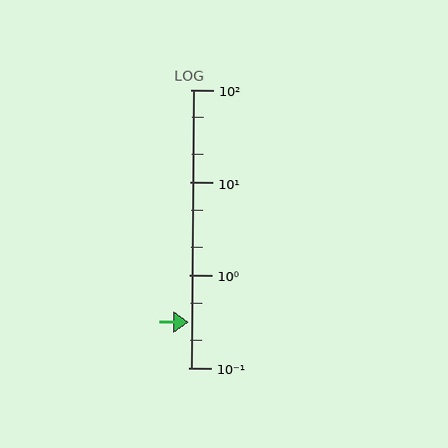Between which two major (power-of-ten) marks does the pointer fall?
The pointer is between 0.1 and 1.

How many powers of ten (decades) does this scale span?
The scale spans 3 decades, from 0.1 to 100.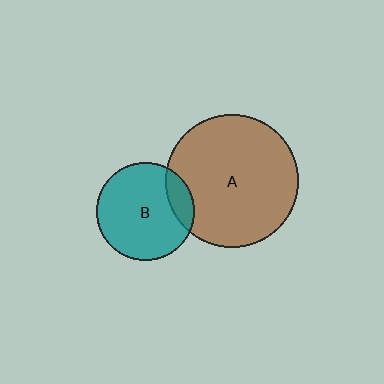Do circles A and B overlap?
Yes.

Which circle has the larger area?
Circle A (brown).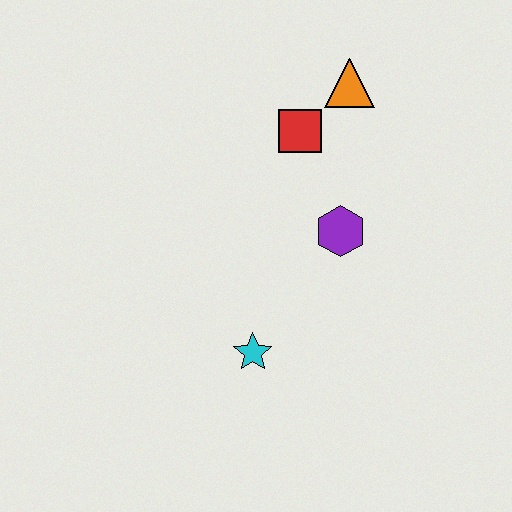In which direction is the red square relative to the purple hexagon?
The red square is above the purple hexagon.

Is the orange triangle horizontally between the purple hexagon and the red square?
No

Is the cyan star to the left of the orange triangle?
Yes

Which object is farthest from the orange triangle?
The cyan star is farthest from the orange triangle.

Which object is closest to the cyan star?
The purple hexagon is closest to the cyan star.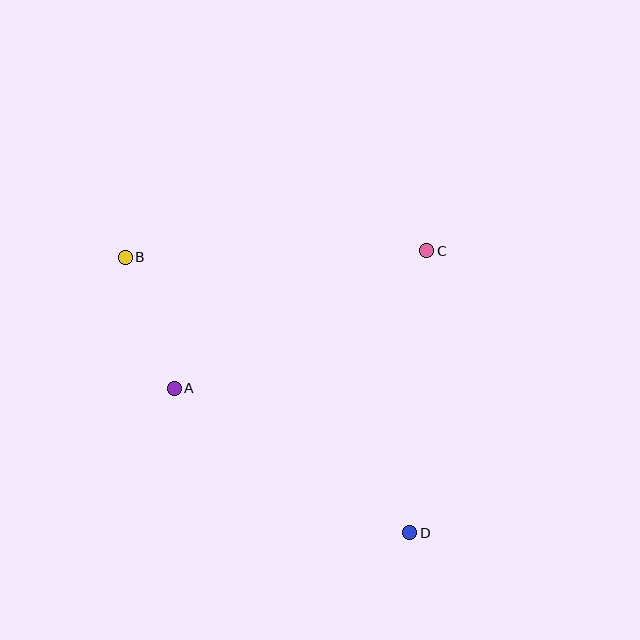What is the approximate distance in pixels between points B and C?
The distance between B and C is approximately 302 pixels.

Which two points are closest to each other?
Points A and B are closest to each other.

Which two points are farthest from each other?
Points B and D are farthest from each other.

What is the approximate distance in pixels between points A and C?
The distance between A and C is approximately 288 pixels.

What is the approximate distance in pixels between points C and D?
The distance between C and D is approximately 283 pixels.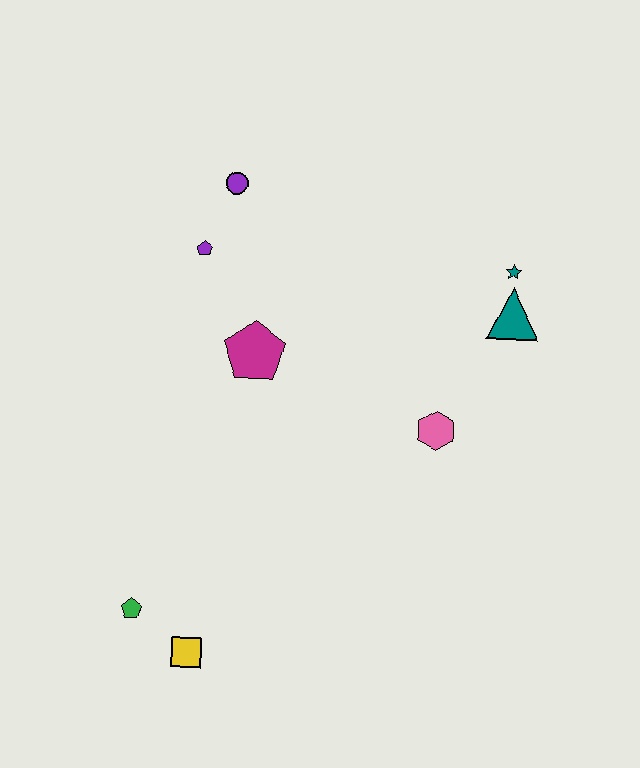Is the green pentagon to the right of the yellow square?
No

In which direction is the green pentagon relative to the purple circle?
The green pentagon is below the purple circle.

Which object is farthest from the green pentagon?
The teal star is farthest from the green pentagon.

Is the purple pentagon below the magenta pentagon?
No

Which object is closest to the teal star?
The teal triangle is closest to the teal star.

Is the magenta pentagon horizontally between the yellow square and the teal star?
Yes